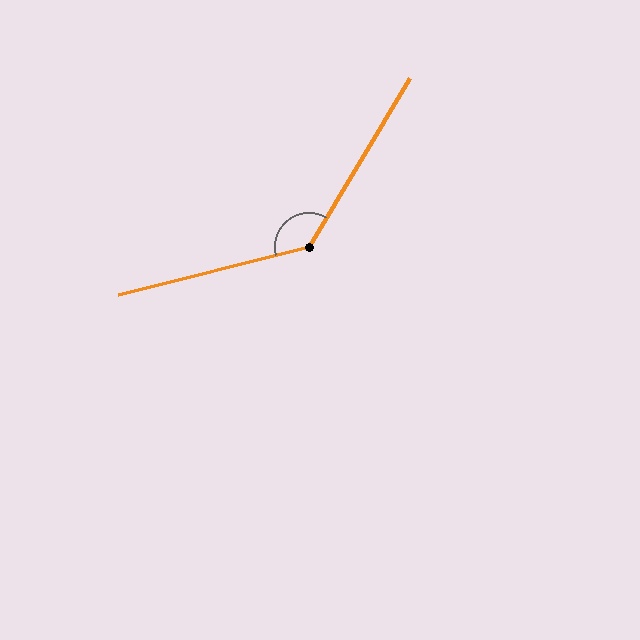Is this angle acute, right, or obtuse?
It is obtuse.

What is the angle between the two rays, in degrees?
Approximately 135 degrees.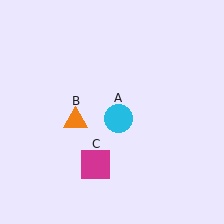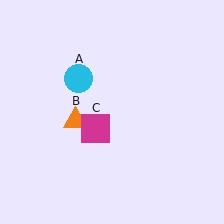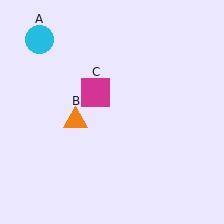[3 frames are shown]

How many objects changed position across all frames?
2 objects changed position: cyan circle (object A), magenta square (object C).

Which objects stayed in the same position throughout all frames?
Orange triangle (object B) remained stationary.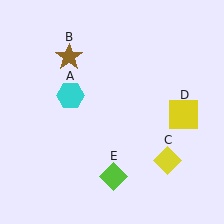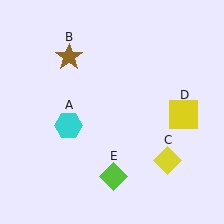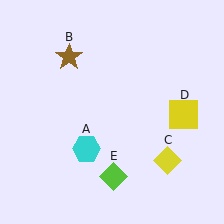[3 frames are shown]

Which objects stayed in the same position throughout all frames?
Brown star (object B) and yellow diamond (object C) and yellow square (object D) and lime diamond (object E) remained stationary.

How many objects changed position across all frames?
1 object changed position: cyan hexagon (object A).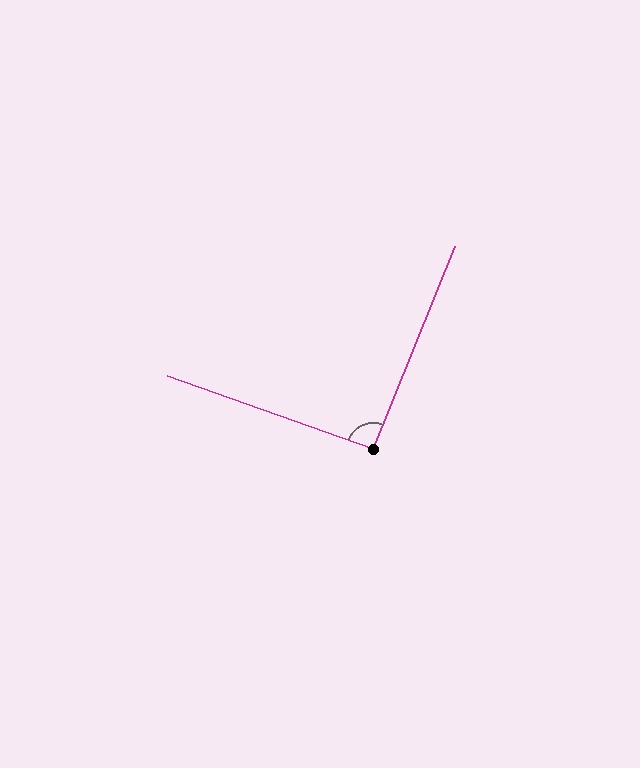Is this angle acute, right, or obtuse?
It is approximately a right angle.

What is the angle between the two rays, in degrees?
Approximately 93 degrees.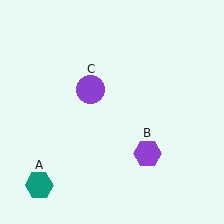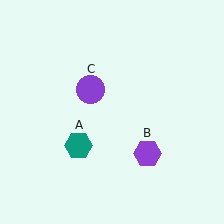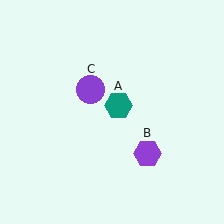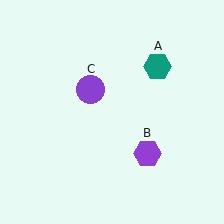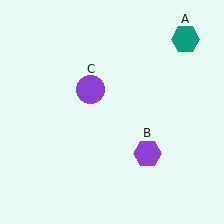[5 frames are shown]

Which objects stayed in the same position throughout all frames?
Purple hexagon (object B) and purple circle (object C) remained stationary.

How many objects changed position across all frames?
1 object changed position: teal hexagon (object A).